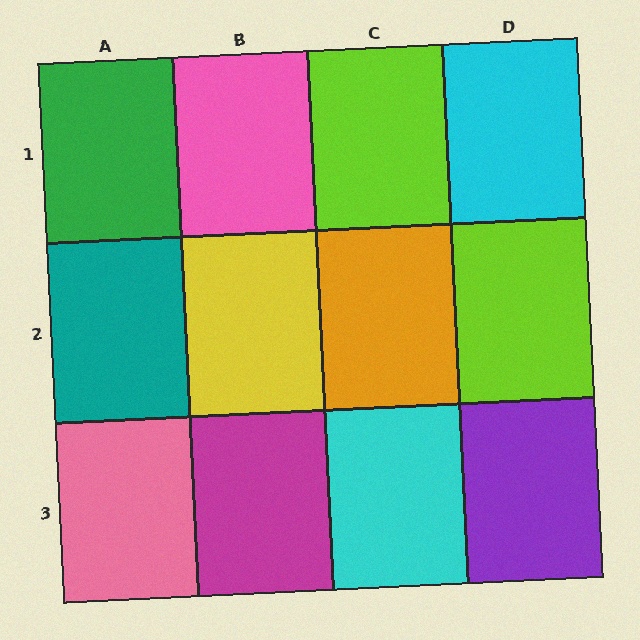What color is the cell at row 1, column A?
Green.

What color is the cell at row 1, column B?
Pink.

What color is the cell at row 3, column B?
Magenta.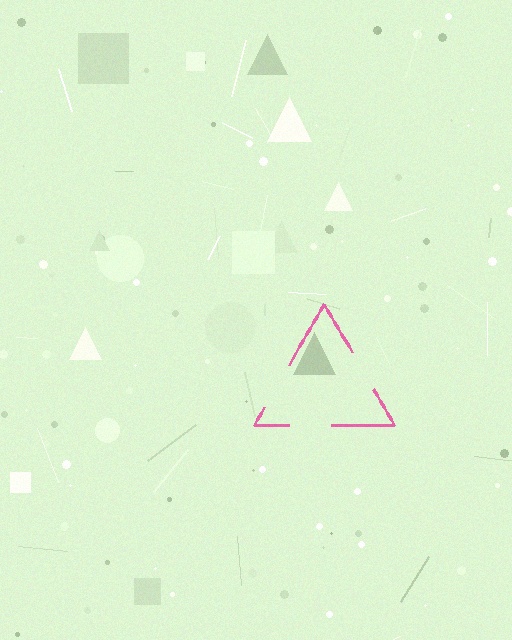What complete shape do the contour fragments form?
The contour fragments form a triangle.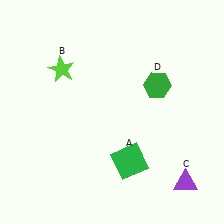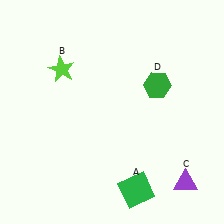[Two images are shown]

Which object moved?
The green square (A) moved down.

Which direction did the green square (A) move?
The green square (A) moved down.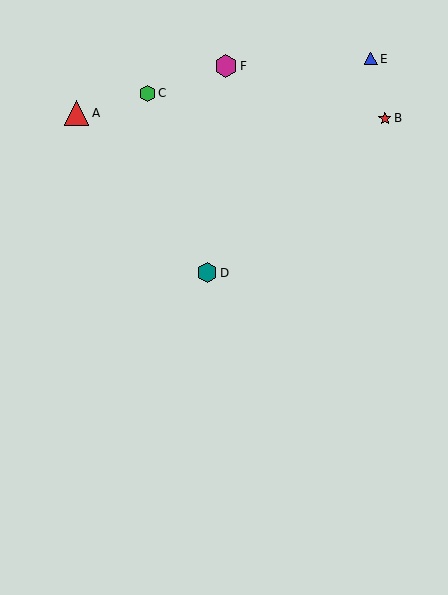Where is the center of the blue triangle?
The center of the blue triangle is at (371, 59).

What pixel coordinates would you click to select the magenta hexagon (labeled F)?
Click at (226, 66) to select the magenta hexagon F.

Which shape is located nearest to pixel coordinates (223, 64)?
The magenta hexagon (labeled F) at (226, 66) is nearest to that location.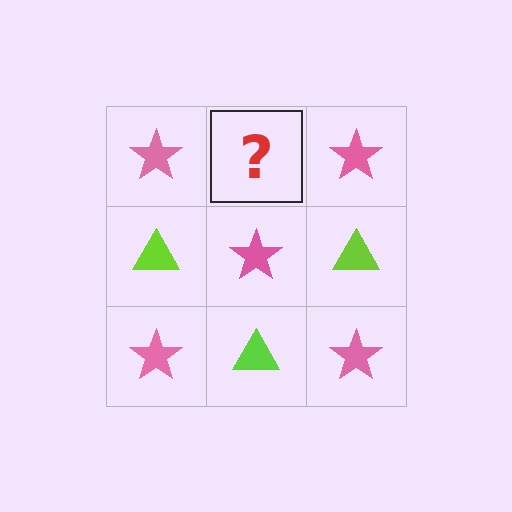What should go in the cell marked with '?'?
The missing cell should contain a lime triangle.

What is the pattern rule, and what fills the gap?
The rule is that it alternates pink star and lime triangle in a checkerboard pattern. The gap should be filled with a lime triangle.